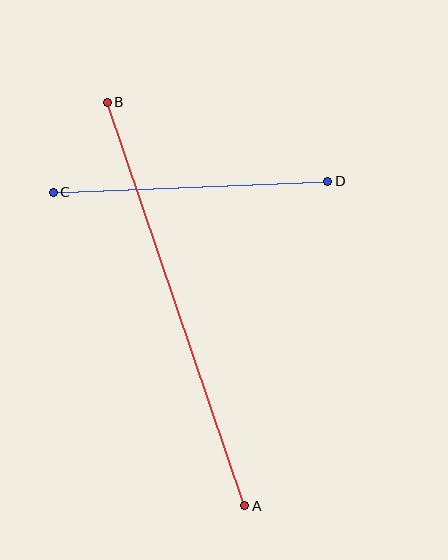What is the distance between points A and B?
The distance is approximately 426 pixels.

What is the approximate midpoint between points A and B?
The midpoint is at approximately (176, 304) pixels.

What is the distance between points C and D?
The distance is approximately 274 pixels.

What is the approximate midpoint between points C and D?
The midpoint is at approximately (191, 187) pixels.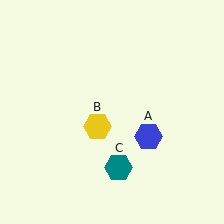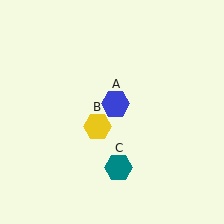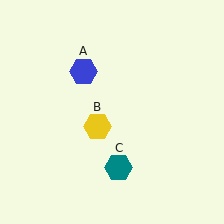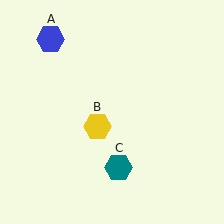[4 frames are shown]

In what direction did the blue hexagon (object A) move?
The blue hexagon (object A) moved up and to the left.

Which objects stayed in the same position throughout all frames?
Yellow hexagon (object B) and teal hexagon (object C) remained stationary.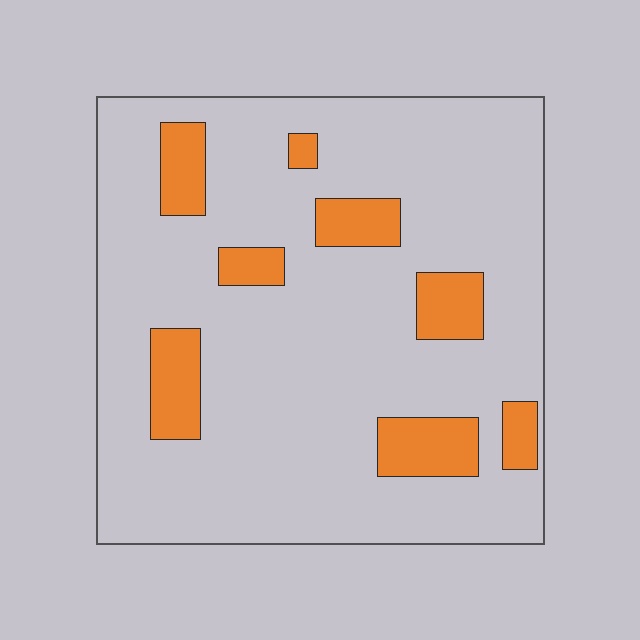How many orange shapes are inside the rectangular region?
8.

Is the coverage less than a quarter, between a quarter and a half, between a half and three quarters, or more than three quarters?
Less than a quarter.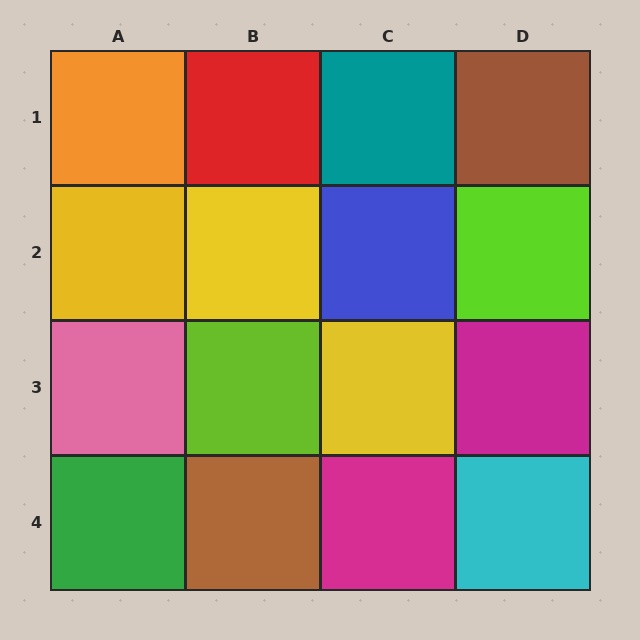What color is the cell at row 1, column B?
Red.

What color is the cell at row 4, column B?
Brown.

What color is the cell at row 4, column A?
Green.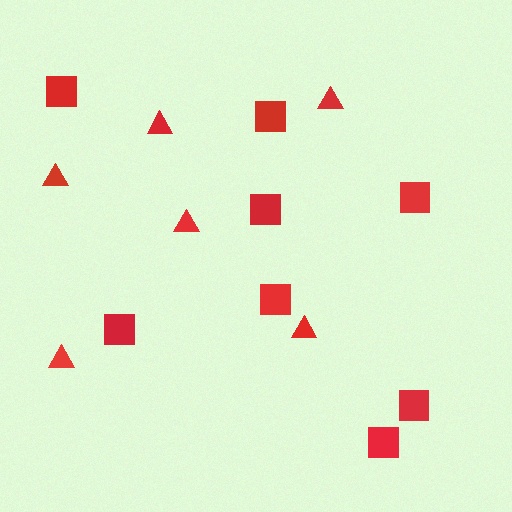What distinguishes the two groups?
There are 2 groups: one group of triangles (6) and one group of squares (8).